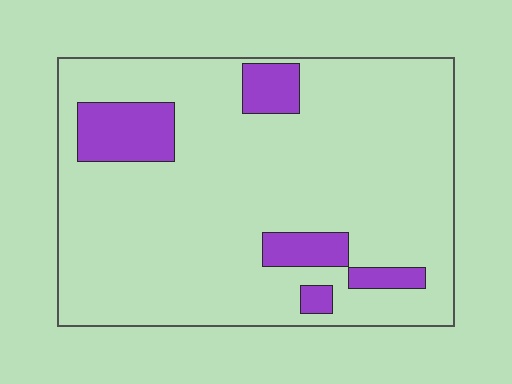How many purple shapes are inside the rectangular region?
5.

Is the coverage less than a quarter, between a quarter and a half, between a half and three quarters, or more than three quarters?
Less than a quarter.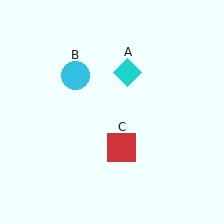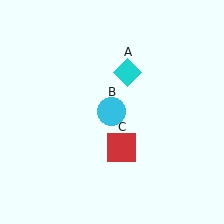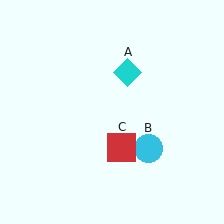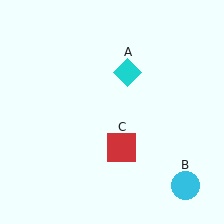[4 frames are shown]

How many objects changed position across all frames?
1 object changed position: cyan circle (object B).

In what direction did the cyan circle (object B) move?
The cyan circle (object B) moved down and to the right.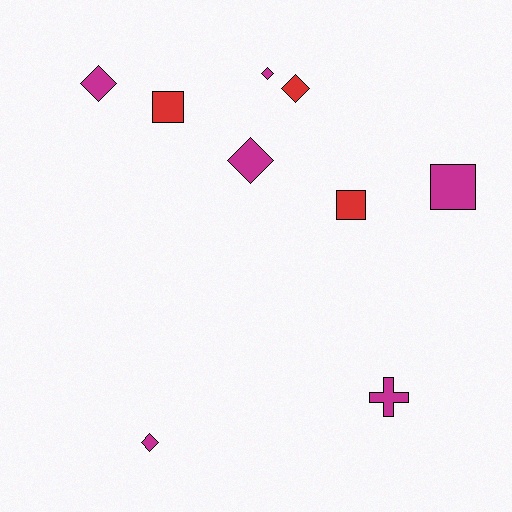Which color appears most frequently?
Magenta, with 6 objects.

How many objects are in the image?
There are 9 objects.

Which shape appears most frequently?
Diamond, with 5 objects.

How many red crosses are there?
There are no red crosses.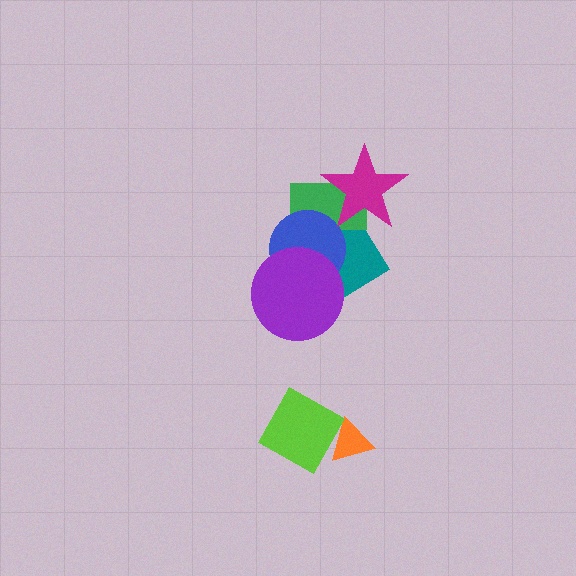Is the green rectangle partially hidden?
Yes, it is partially covered by another shape.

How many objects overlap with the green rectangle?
3 objects overlap with the green rectangle.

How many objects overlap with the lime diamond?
1 object overlaps with the lime diamond.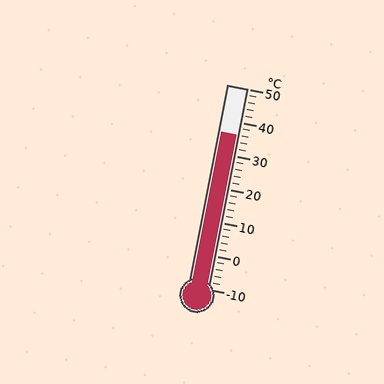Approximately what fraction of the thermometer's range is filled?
The thermometer is filled to approximately 75% of its range.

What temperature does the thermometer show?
The thermometer shows approximately 36°C.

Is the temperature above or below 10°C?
The temperature is above 10°C.